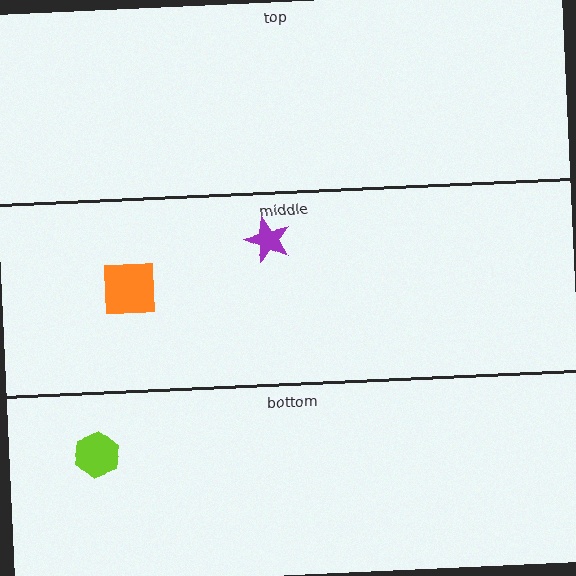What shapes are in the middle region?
The orange square, the purple star.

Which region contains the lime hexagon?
The bottom region.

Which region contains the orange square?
The middle region.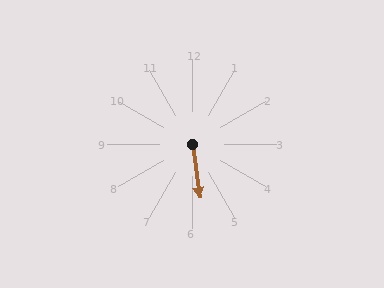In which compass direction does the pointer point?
South.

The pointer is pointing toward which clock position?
Roughly 6 o'clock.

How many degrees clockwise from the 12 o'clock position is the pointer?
Approximately 172 degrees.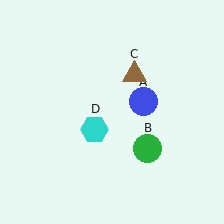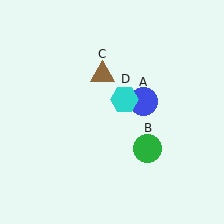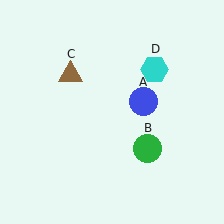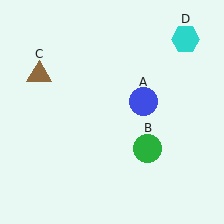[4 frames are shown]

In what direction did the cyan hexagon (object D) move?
The cyan hexagon (object D) moved up and to the right.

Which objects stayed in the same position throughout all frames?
Blue circle (object A) and green circle (object B) remained stationary.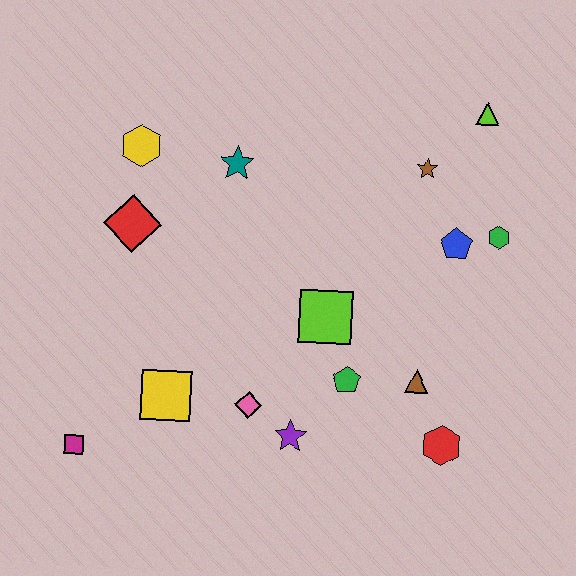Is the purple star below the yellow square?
Yes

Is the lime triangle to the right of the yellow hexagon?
Yes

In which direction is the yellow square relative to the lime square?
The yellow square is to the left of the lime square.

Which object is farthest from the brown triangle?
The yellow hexagon is farthest from the brown triangle.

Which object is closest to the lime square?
The green pentagon is closest to the lime square.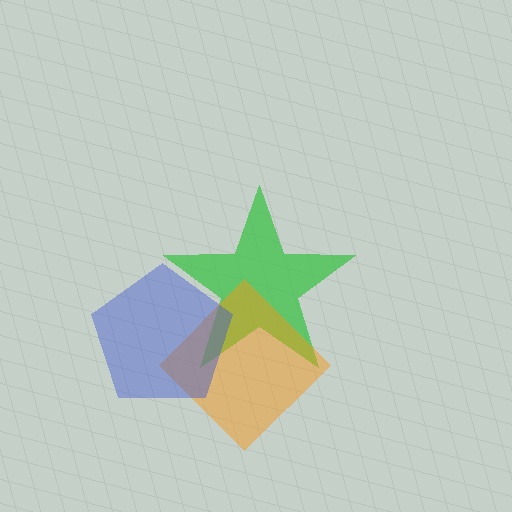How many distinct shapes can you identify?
There are 3 distinct shapes: a green star, an orange diamond, a blue pentagon.